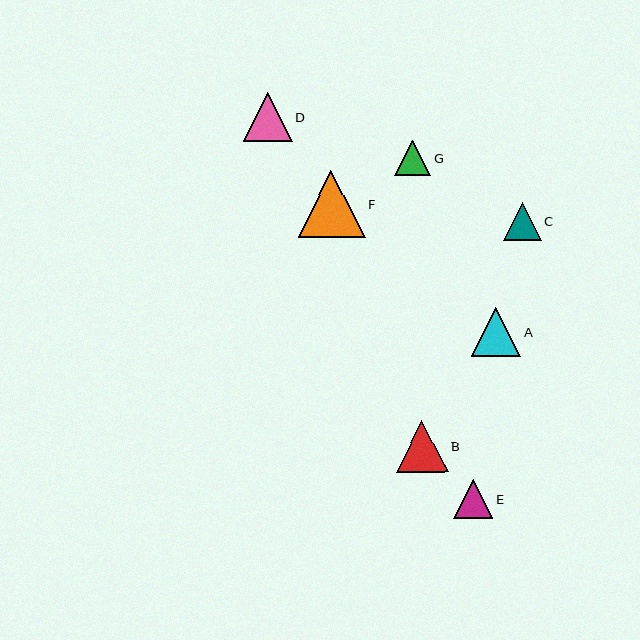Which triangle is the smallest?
Triangle G is the smallest with a size of approximately 36 pixels.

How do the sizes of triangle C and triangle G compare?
Triangle C and triangle G are approximately the same size.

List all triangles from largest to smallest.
From largest to smallest: F, B, A, D, E, C, G.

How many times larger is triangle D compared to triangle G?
Triangle D is approximately 1.4 times the size of triangle G.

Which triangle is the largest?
Triangle F is the largest with a size of approximately 67 pixels.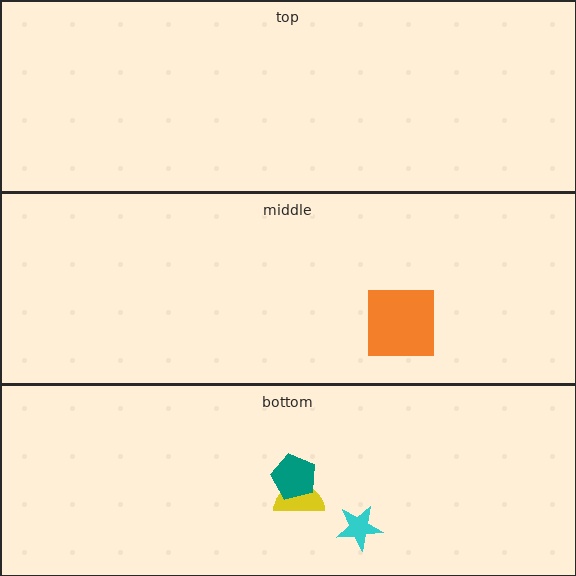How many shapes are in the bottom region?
3.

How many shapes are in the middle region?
1.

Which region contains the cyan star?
The bottom region.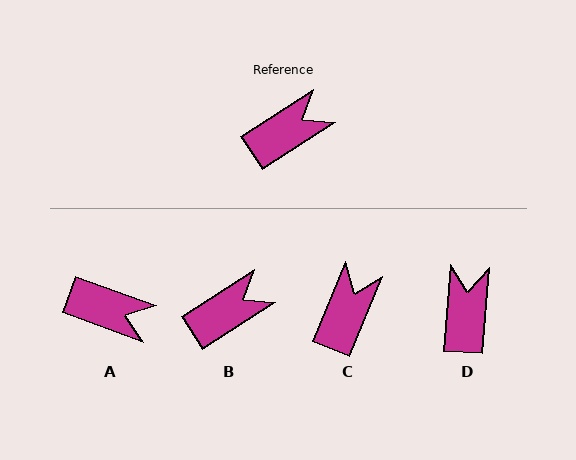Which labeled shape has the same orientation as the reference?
B.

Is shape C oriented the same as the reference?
No, it is off by about 35 degrees.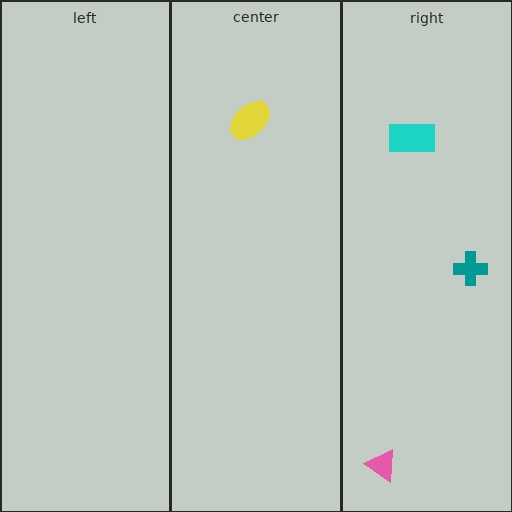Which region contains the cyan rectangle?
The right region.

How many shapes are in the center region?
1.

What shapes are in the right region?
The teal cross, the pink triangle, the cyan rectangle.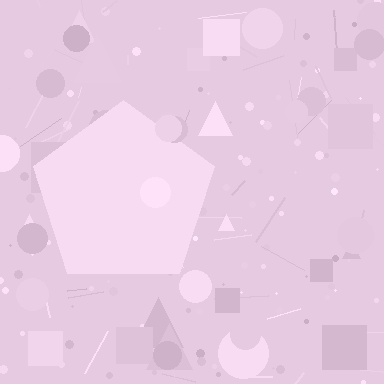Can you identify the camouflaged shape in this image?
The camouflaged shape is a pentagon.